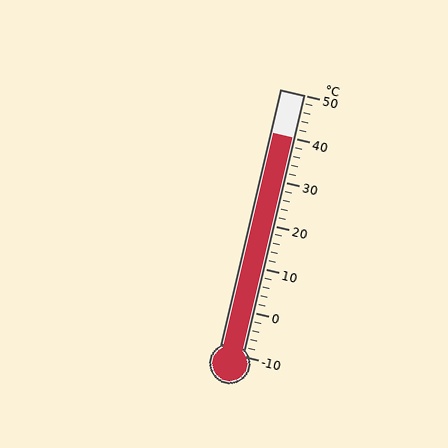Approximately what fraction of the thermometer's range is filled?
The thermometer is filled to approximately 85% of its range.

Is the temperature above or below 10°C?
The temperature is above 10°C.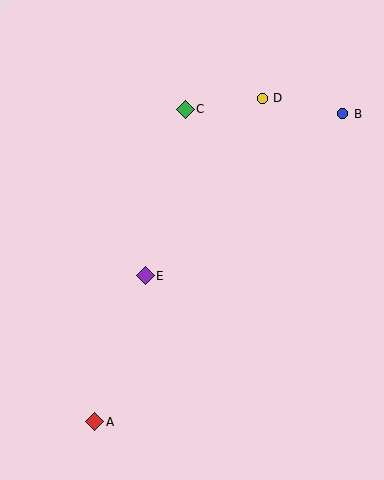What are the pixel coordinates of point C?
Point C is at (185, 109).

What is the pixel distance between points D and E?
The distance between D and E is 213 pixels.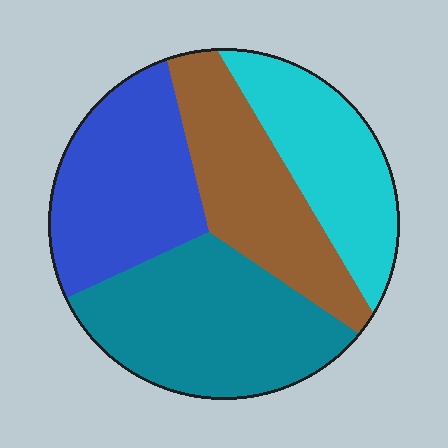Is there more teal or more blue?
Teal.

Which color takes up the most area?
Teal, at roughly 30%.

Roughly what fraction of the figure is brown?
Brown takes up about one quarter (1/4) of the figure.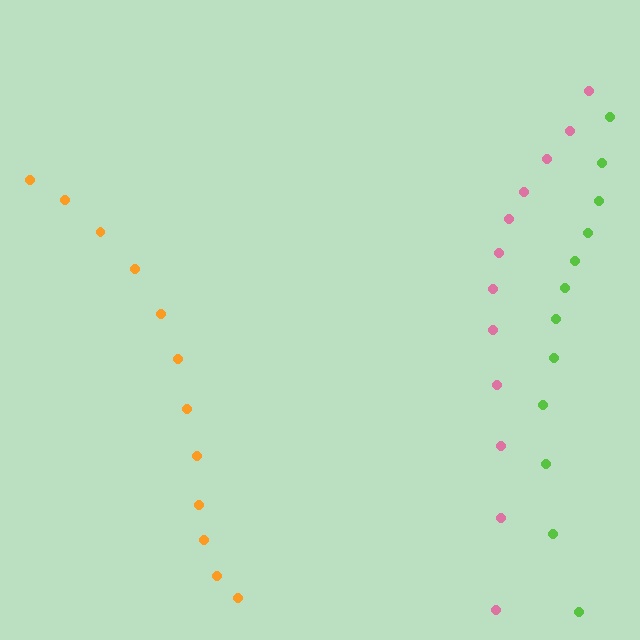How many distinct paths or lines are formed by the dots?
There are 3 distinct paths.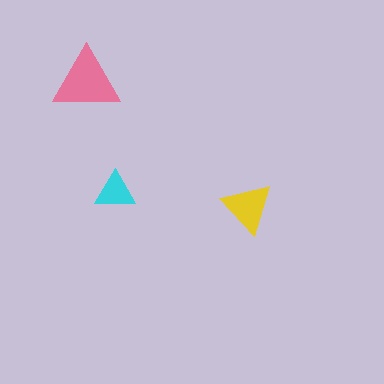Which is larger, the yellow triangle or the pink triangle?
The pink one.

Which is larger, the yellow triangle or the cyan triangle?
The yellow one.